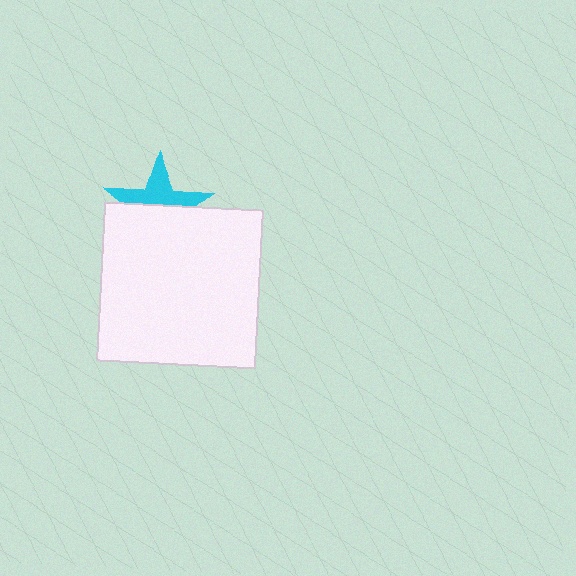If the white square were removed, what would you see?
You would see the complete cyan star.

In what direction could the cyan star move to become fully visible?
The cyan star could move up. That would shift it out from behind the white square entirely.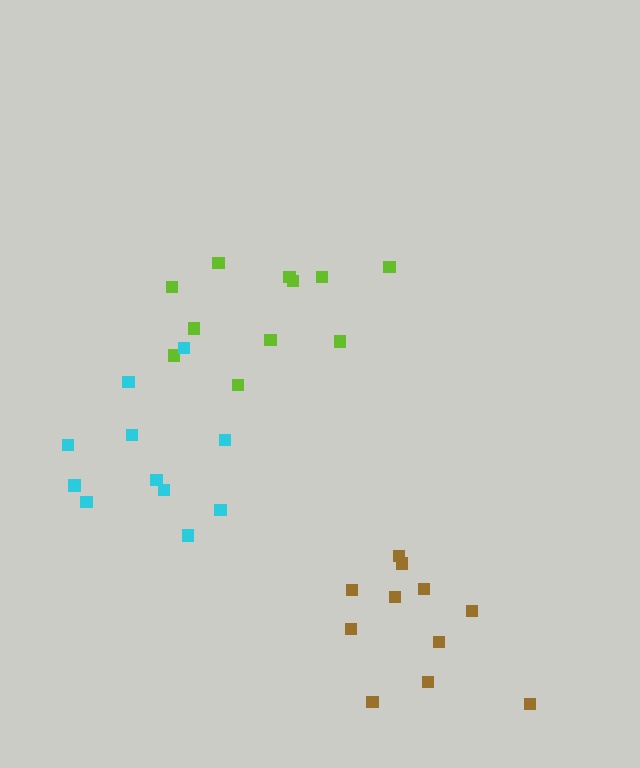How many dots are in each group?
Group 1: 11 dots, Group 2: 11 dots, Group 3: 11 dots (33 total).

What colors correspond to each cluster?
The clusters are colored: brown, lime, cyan.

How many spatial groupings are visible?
There are 3 spatial groupings.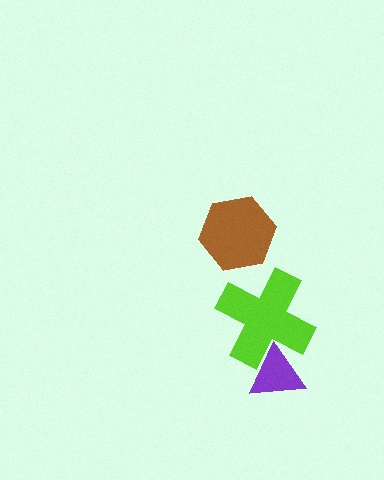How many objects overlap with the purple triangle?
1 object overlaps with the purple triangle.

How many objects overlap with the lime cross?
1 object overlaps with the lime cross.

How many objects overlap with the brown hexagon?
0 objects overlap with the brown hexagon.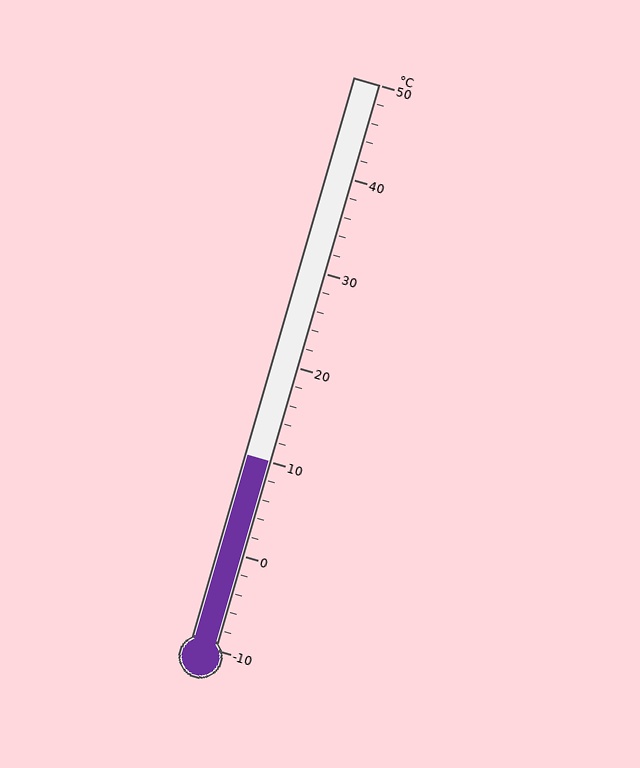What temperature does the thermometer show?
The thermometer shows approximately 10°C.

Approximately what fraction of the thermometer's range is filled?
The thermometer is filled to approximately 35% of its range.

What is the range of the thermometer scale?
The thermometer scale ranges from -10°C to 50°C.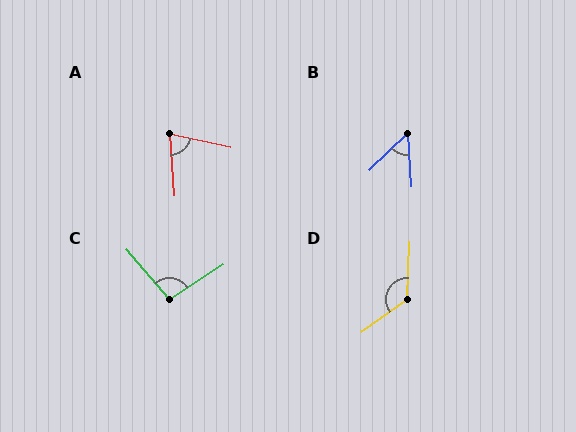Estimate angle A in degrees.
Approximately 73 degrees.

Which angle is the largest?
D, at approximately 129 degrees.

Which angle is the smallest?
B, at approximately 50 degrees.